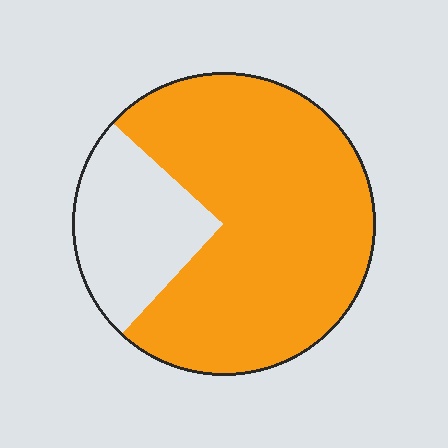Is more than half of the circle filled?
Yes.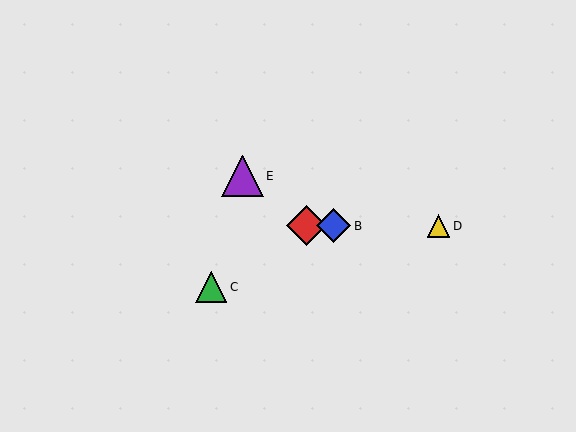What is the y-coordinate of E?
Object E is at y≈176.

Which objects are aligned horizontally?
Objects A, B, D are aligned horizontally.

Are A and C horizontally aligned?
No, A is at y≈226 and C is at y≈287.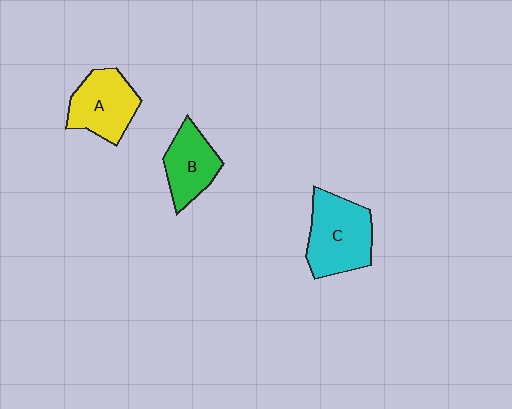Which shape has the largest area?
Shape C (cyan).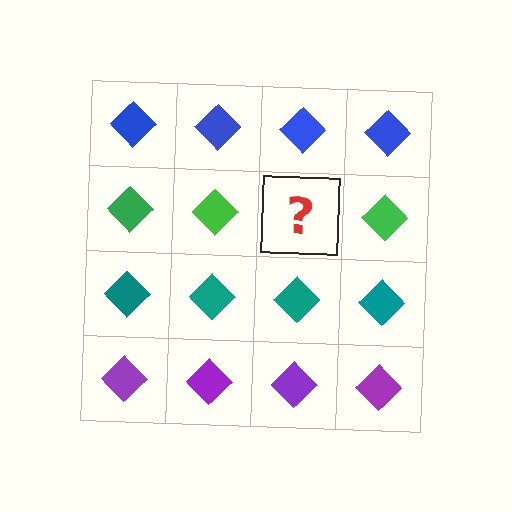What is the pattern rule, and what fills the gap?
The rule is that each row has a consistent color. The gap should be filled with a green diamond.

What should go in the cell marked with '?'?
The missing cell should contain a green diamond.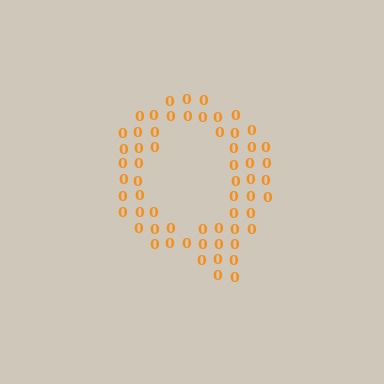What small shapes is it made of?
It is made of small digit 0's.